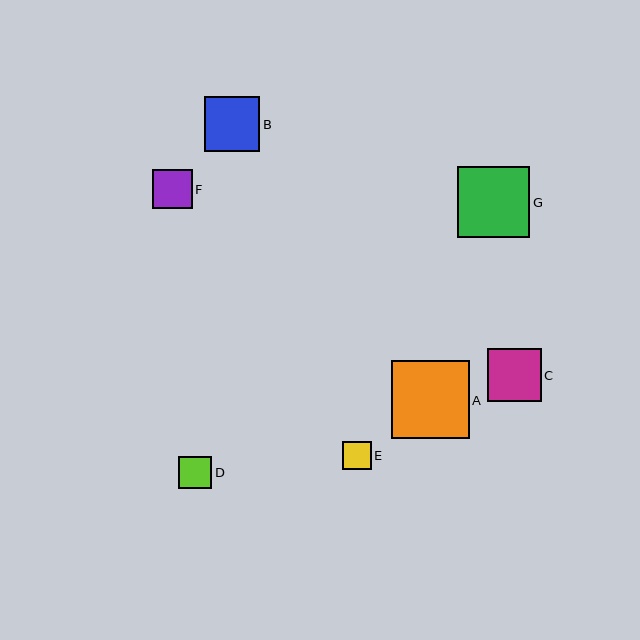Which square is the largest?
Square A is the largest with a size of approximately 78 pixels.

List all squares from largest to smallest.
From largest to smallest: A, G, B, C, F, D, E.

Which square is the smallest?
Square E is the smallest with a size of approximately 28 pixels.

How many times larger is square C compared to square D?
Square C is approximately 1.6 times the size of square D.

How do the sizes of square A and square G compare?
Square A and square G are approximately the same size.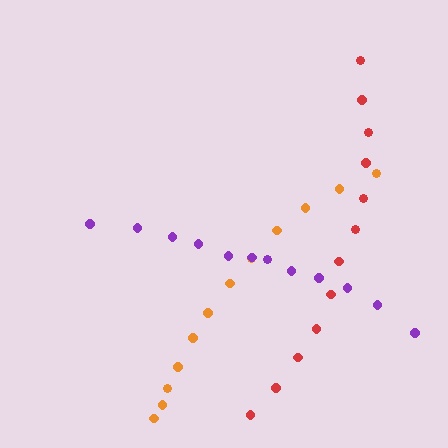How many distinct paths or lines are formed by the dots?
There are 3 distinct paths.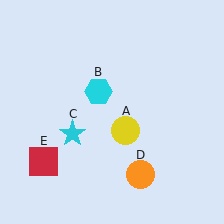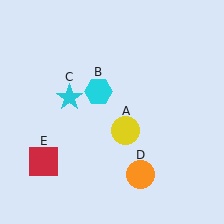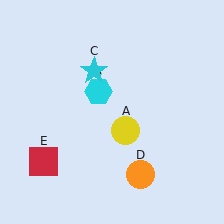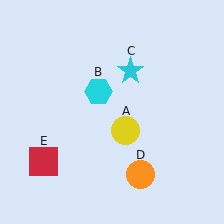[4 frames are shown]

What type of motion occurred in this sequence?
The cyan star (object C) rotated clockwise around the center of the scene.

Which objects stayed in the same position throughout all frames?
Yellow circle (object A) and cyan hexagon (object B) and orange circle (object D) and red square (object E) remained stationary.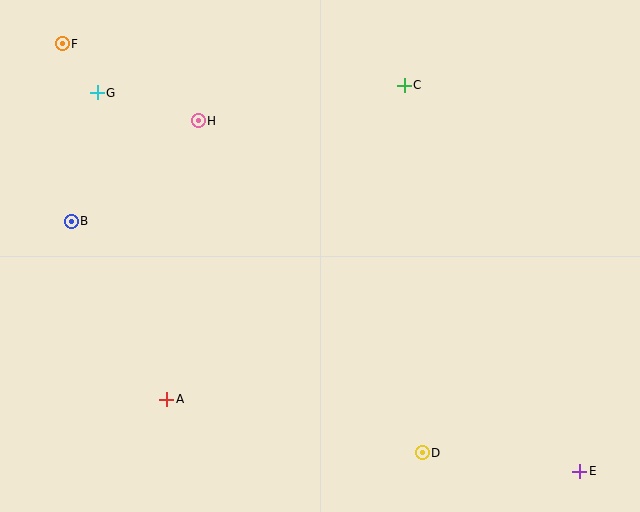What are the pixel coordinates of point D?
Point D is at (422, 453).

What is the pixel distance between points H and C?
The distance between H and C is 209 pixels.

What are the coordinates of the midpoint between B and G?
The midpoint between B and G is at (84, 157).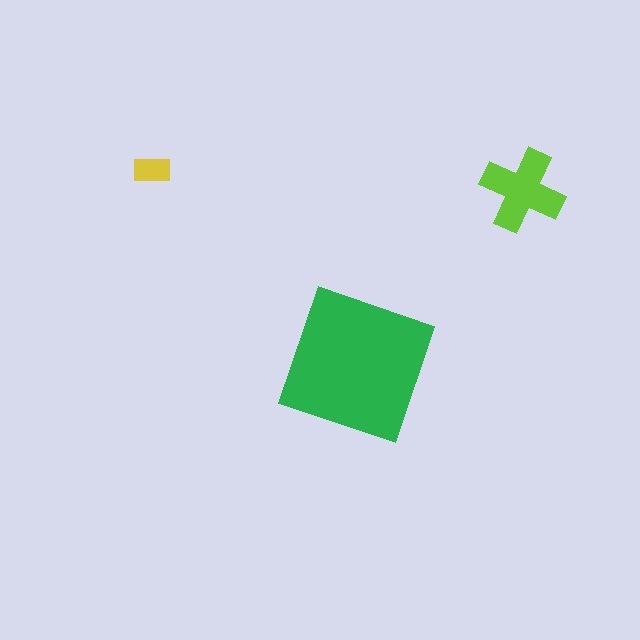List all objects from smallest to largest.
The yellow rectangle, the lime cross, the green square.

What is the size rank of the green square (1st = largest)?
1st.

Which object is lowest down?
The green square is bottommost.